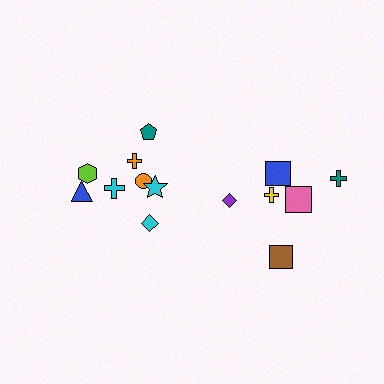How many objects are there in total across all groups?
There are 14 objects.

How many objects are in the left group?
There are 8 objects.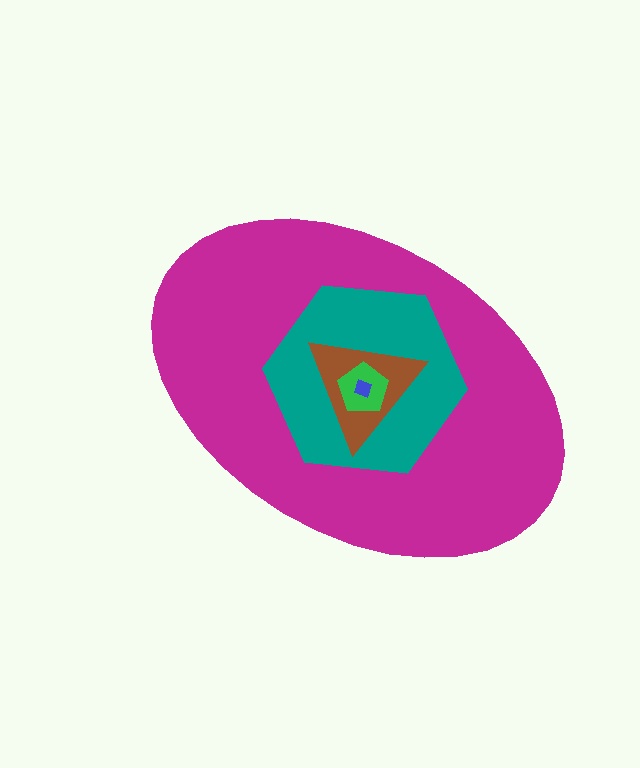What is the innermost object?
The blue square.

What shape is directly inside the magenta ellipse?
The teal hexagon.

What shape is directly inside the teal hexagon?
The brown triangle.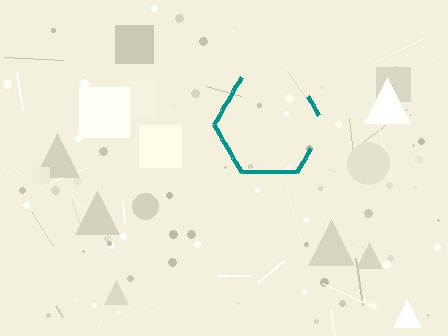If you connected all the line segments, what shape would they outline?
They would outline a hexagon.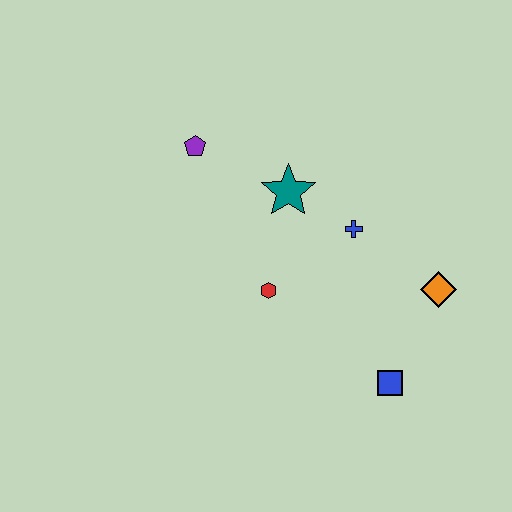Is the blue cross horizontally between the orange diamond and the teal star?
Yes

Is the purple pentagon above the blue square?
Yes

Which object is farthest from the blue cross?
The purple pentagon is farthest from the blue cross.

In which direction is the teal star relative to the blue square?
The teal star is above the blue square.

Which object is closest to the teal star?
The blue cross is closest to the teal star.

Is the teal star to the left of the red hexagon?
No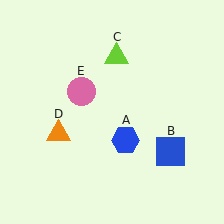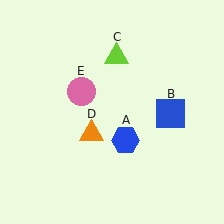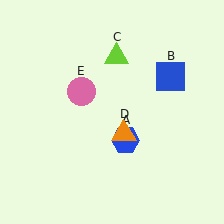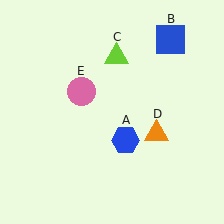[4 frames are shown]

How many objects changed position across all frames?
2 objects changed position: blue square (object B), orange triangle (object D).